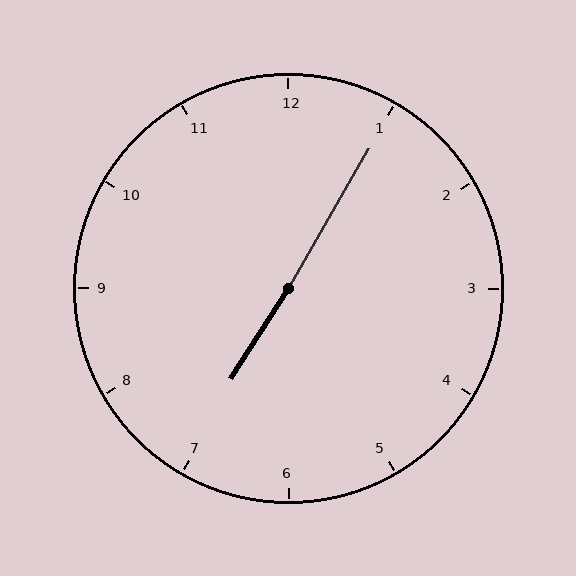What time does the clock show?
7:05.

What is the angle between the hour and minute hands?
Approximately 178 degrees.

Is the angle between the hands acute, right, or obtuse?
It is obtuse.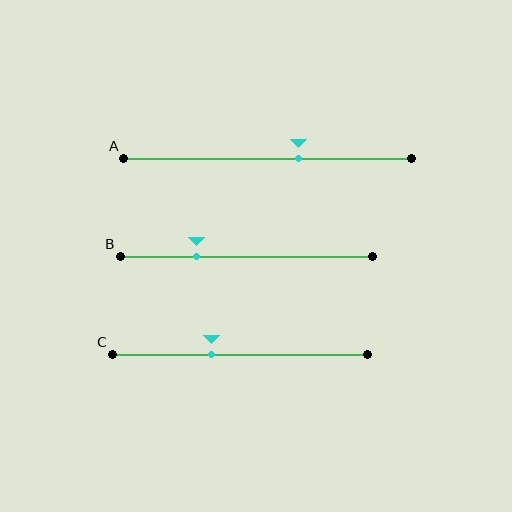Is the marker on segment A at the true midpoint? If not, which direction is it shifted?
No, the marker on segment A is shifted to the right by about 11% of the segment length.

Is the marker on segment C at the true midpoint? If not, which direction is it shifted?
No, the marker on segment C is shifted to the left by about 11% of the segment length.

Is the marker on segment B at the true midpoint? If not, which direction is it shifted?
No, the marker on segment B is shifted to the left by about 20% of the segment length.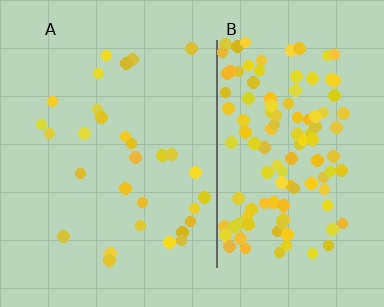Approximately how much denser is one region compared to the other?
Approximately 4.1× — region B over region A.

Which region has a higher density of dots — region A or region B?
B (the right).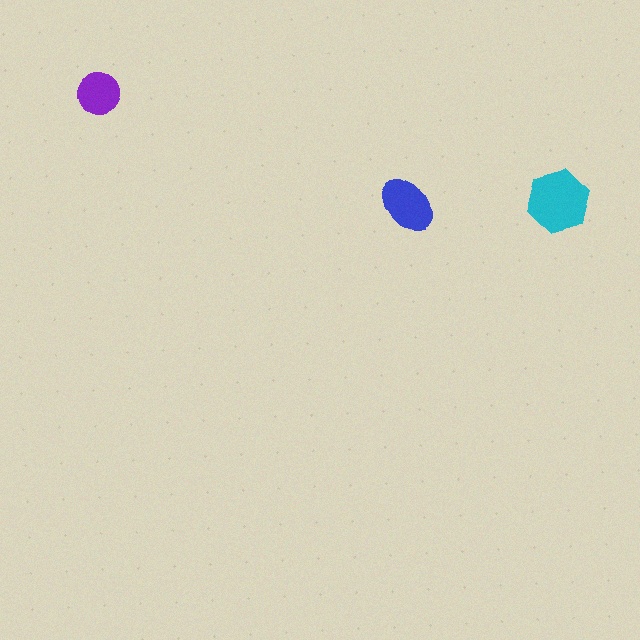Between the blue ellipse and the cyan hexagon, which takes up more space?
The cyan hexagon.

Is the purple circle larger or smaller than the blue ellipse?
Smaller.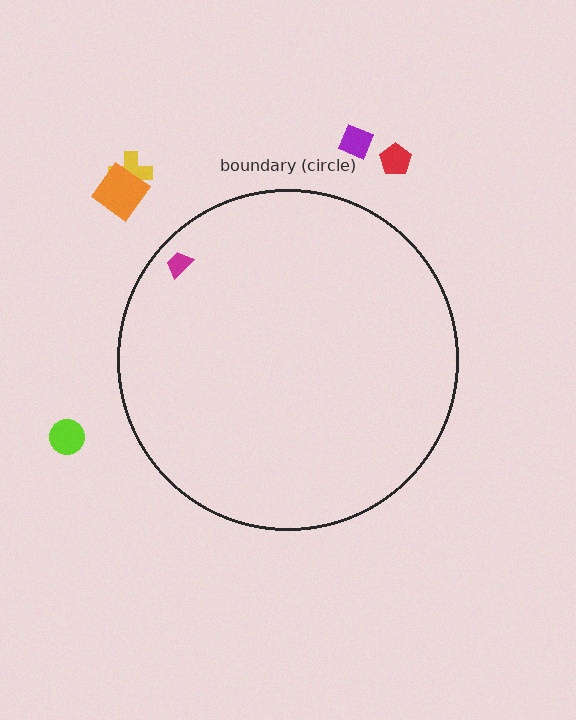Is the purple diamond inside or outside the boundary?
Outside.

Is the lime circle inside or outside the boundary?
Outside.